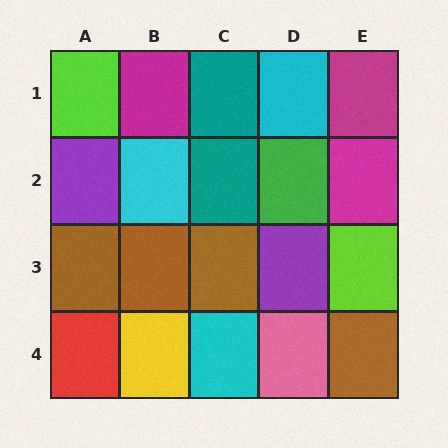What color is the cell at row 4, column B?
Yellow.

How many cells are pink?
1 cell is pink.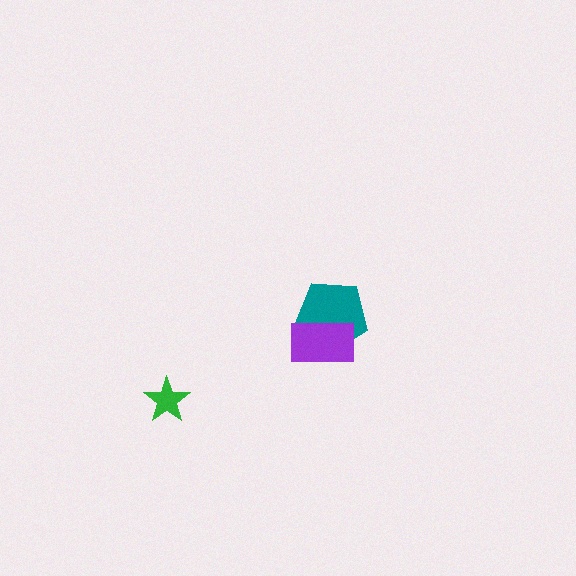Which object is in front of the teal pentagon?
The purple rectangle is in front of the teal pentagon.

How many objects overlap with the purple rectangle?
1 object overlaps with the purple rectangle.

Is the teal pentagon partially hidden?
Yes, it is partially covered by another shape.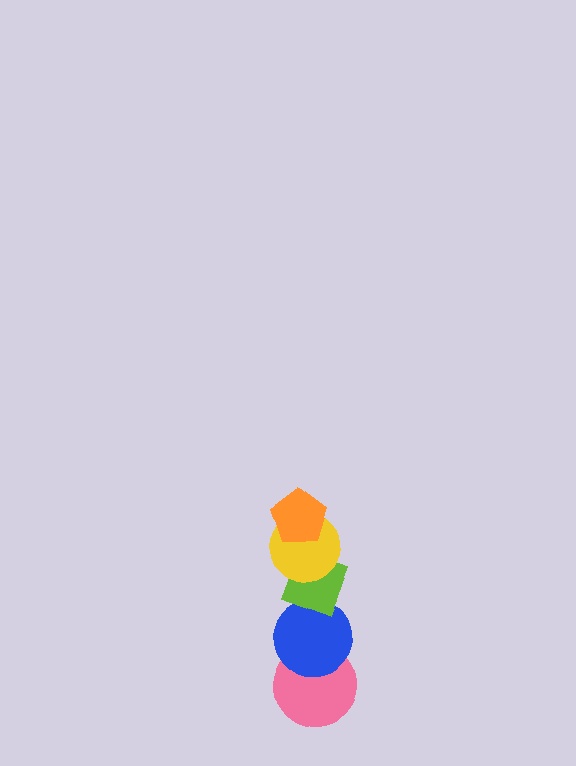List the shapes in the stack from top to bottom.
From top to bottom: the orange pentagon, the yellow circle, the lime diamond, the blue circle, the pink circle.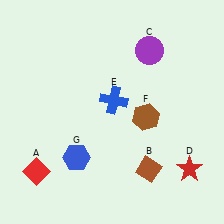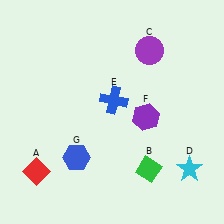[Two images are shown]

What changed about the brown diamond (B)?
In Image 1, B is brown. In Image 2, it changed to green.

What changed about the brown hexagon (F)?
In Image 1, F is brown. In Image 2, it changed to purple.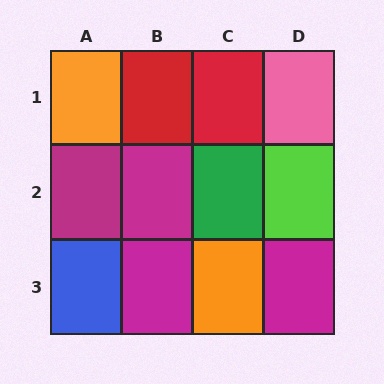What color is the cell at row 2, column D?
Lime.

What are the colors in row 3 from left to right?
Blue, magenta, orange, magenta.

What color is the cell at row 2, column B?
Magenta.